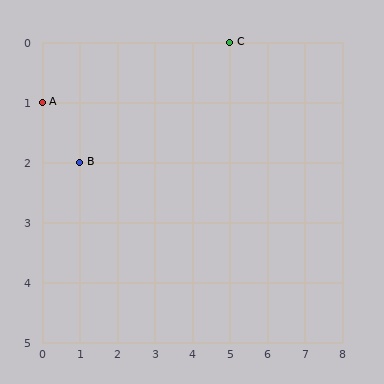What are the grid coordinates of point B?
Point B is at grid coordinates (1, 2).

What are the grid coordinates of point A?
Point A is at grid coordinates (0, 1).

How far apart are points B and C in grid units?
Points B and C are 4 columns and 2 rows apart (about 4.5 grid units diagonally).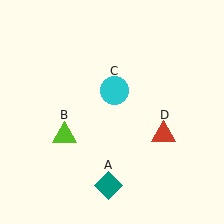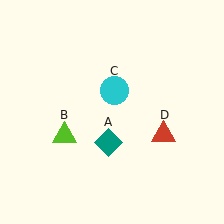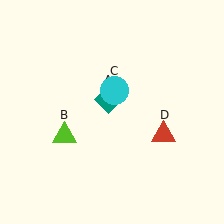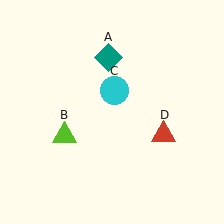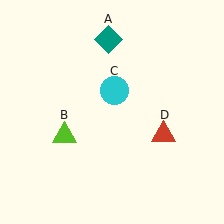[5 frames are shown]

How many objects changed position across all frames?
1 object changed position: teal diamond (object A).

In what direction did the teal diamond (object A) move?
The teal diamond (object A) moved up.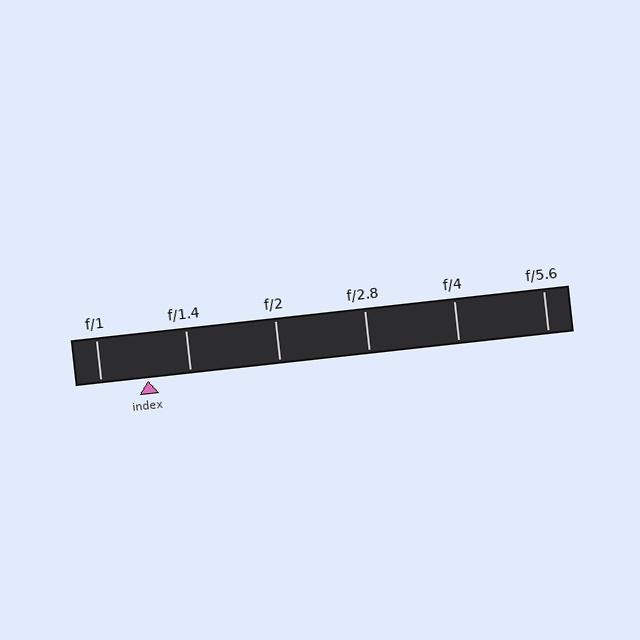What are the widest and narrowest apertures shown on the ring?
The widest aperture shown is f/1 and the narrowest is f/5.6.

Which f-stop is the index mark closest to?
The index mark is closest to f/1.4.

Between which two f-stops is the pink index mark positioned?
The index mark is between f/1 and f/1.4.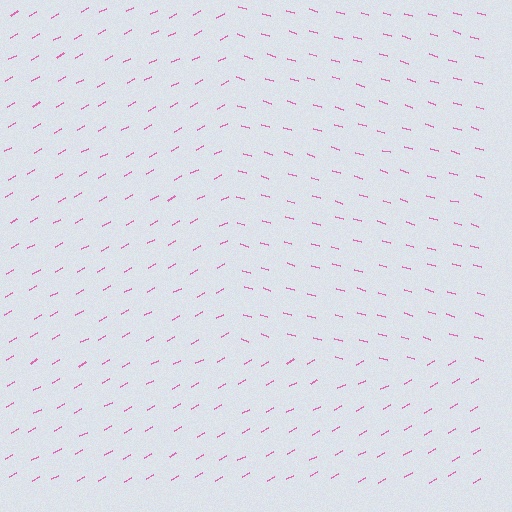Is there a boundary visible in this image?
Yes, there is a texture boundary formed by a change in line orientation.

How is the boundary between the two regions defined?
The boundary is defined purely by a change in line orientation (approximately 45 degrees difference). All lines are the same color and thickness.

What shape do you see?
I see a rectangle.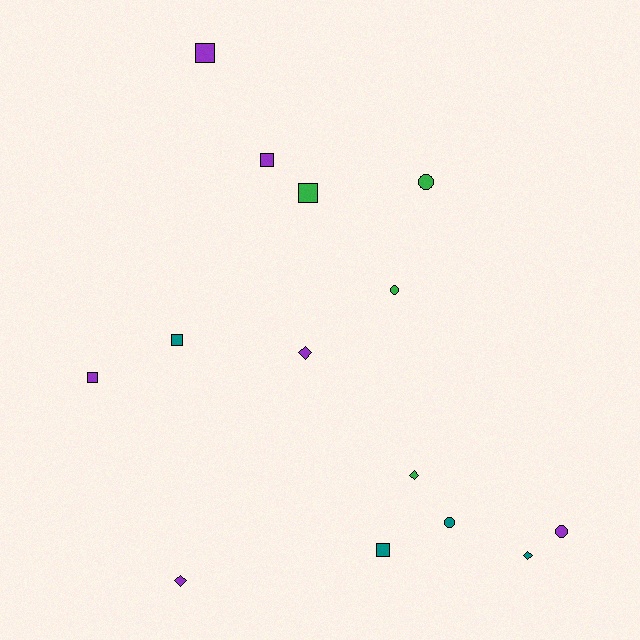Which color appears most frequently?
Purple, with 6 objects.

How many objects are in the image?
There are 14 objects.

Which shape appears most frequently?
Square, with 6 objects.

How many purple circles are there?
There is 1 purple circle.